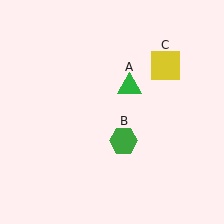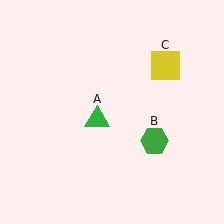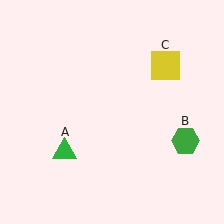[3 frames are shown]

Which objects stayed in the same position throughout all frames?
Yellow square (object C) remained stationary.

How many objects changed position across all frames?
2 objects changed position: green triangle (object A), green hexagon (object B).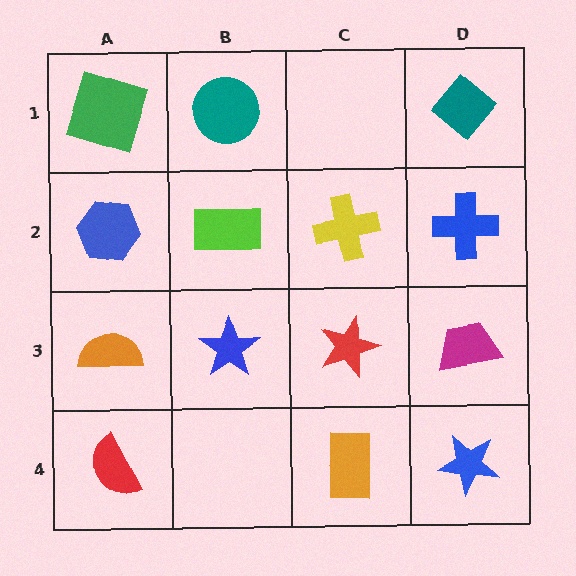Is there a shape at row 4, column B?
No, that cell is empty.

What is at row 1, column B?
A teal circle.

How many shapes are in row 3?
4 shapes.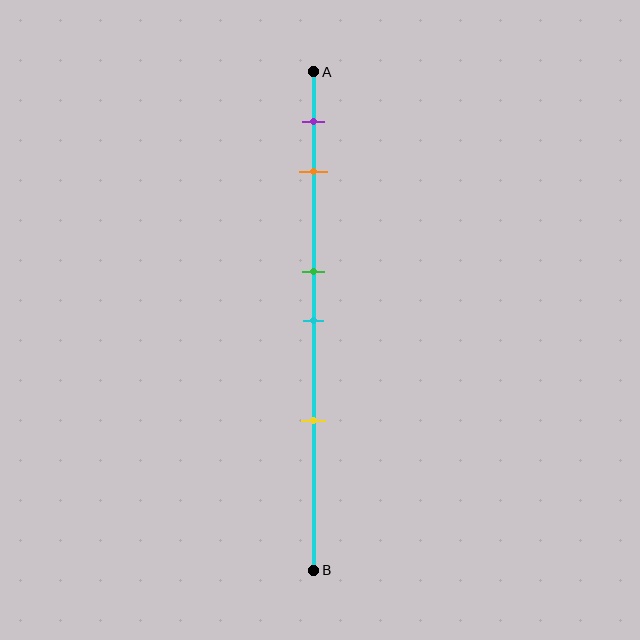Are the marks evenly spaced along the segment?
No, the marks are not evenly spaced.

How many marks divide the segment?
There are 5 marks dividing the segment.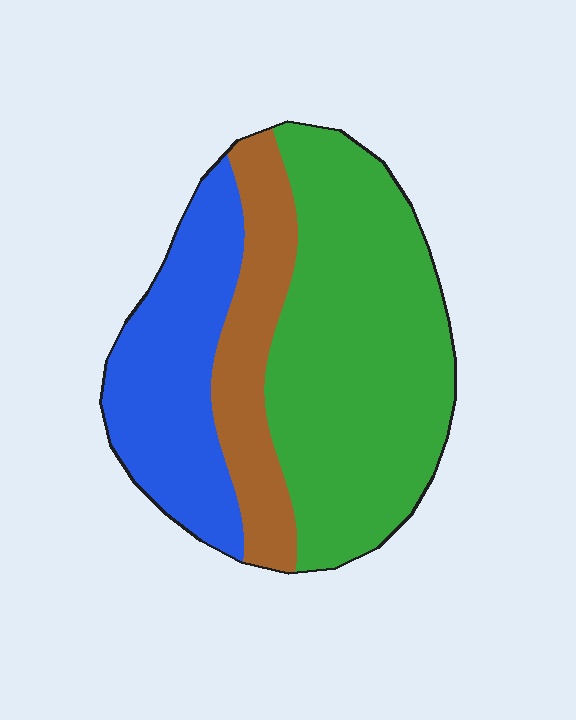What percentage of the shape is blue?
Blue takes up between a quarter and a half of the shape.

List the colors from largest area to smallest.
From largest to smallest: green, blue, brown.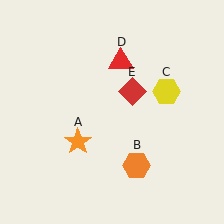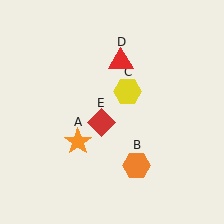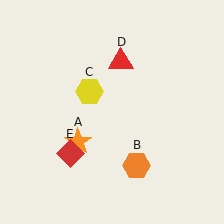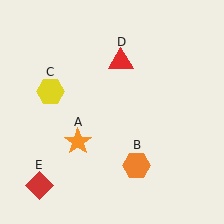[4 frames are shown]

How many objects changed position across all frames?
2 objects changed position: yellow hexagon (object C), red diamond (object E).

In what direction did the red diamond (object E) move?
The red diamond (object E) moved down and to the left.